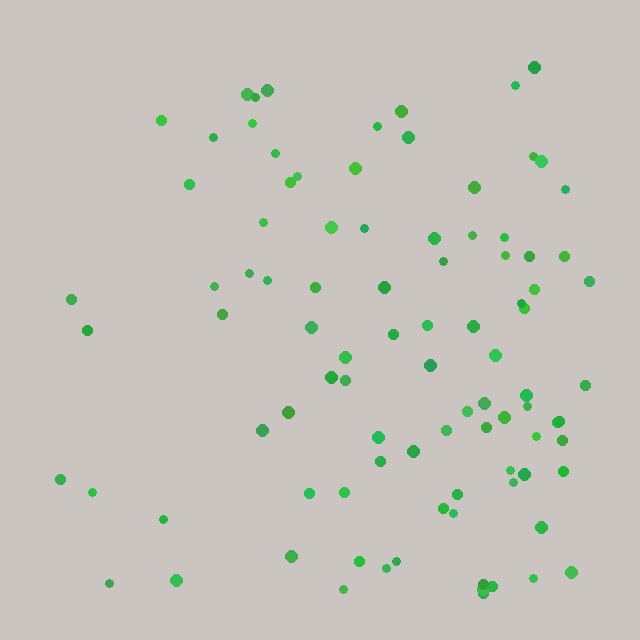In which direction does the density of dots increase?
From left to right, with the right side densest.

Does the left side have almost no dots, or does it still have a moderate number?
Still a moderate number, just noticeably fewer than the right.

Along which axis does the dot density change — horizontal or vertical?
Horizontal.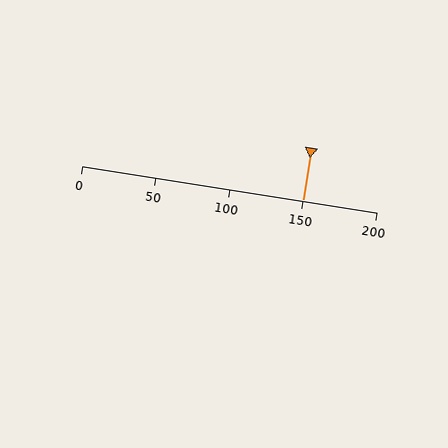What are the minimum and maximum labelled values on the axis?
The axis runs from 0 to 200.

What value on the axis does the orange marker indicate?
The marker indicates approximately 150.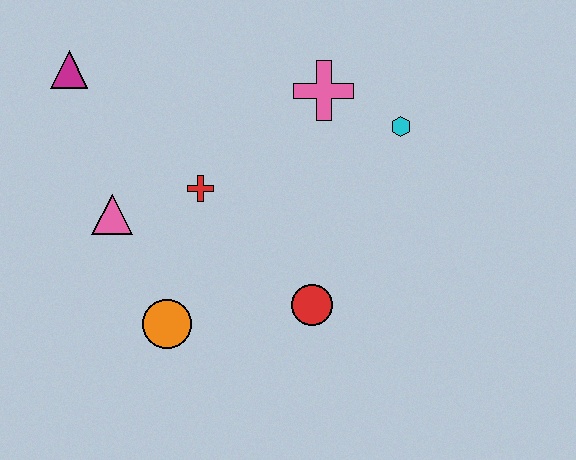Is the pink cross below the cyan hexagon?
No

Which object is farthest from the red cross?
The cyan hexagon is farthest from the red cross.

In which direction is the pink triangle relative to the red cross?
The pink triangle is to the left of the red cross.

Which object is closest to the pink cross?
The cyan hexagon is closest to the pink cross.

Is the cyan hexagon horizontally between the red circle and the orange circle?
No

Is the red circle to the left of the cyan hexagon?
Yes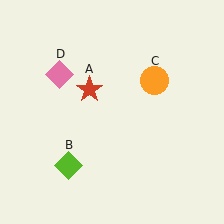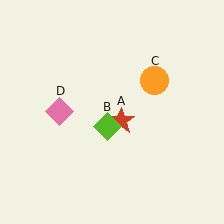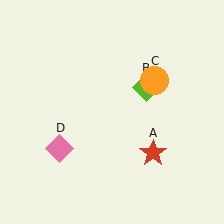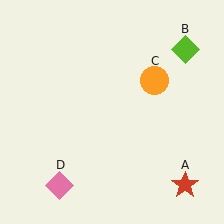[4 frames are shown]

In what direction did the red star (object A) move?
The red star (object A) moved down and to the right.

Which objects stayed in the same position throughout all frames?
Orange circle (object C) remained stationary.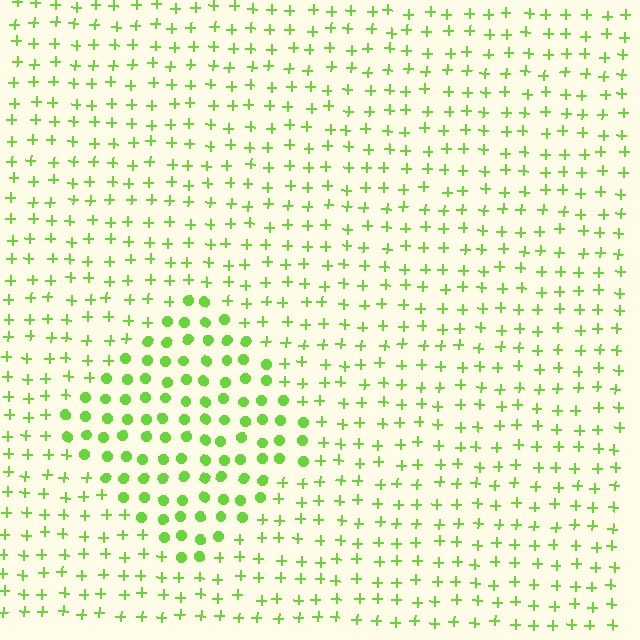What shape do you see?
I see a diamond.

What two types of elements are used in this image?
The image uses circles inside the diamond region and plus signs outside it.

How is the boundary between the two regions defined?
The boundary is defined by a change in element shape: circles inside vs. plus signs outside. All elements share the same color and spacing.